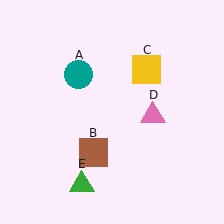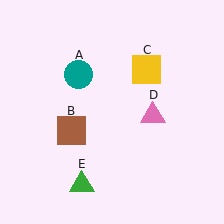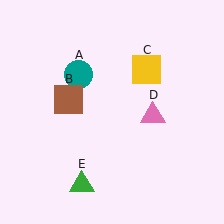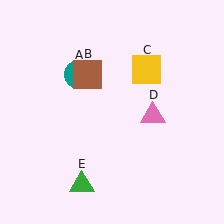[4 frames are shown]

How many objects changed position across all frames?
1 object changed position: brown square (object B).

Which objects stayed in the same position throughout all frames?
Teal circle (object A) and yellow square (object C) and pink triangle (object D) and green triangle (object E) remained stationary.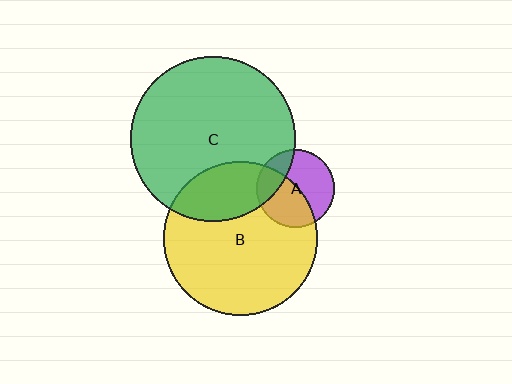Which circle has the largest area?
Circle C (green).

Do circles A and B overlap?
Yes.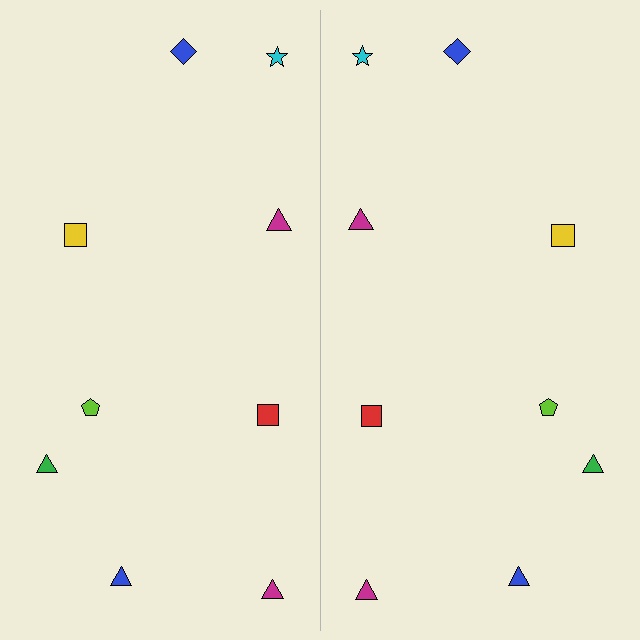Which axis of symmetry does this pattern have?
The pattern has a vertical axis of symmetry running through the center of the image.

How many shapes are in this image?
There are 18 shapes in this image.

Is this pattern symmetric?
Yes, this pattern has bilateral (reflection) symmetry.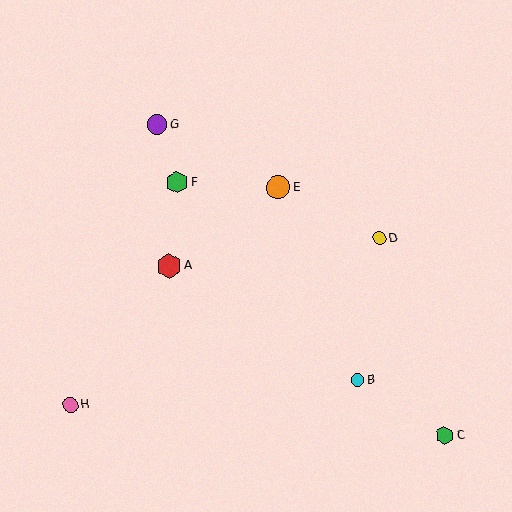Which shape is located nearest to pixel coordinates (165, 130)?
The purple circle (labeled G) at (157, 125) is nearest to that location.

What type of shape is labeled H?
Shape H is a pink circle.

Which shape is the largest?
The red hexagon (labeled A) is the largest.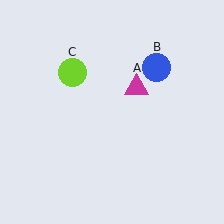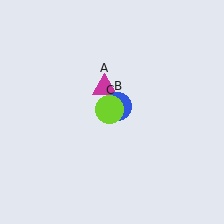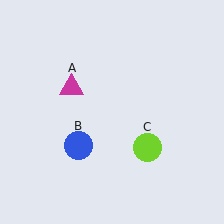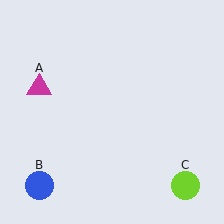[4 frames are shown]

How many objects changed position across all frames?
3 objects changed position: magenta triangle (object A), blue circle (object B), lime circle (object C).